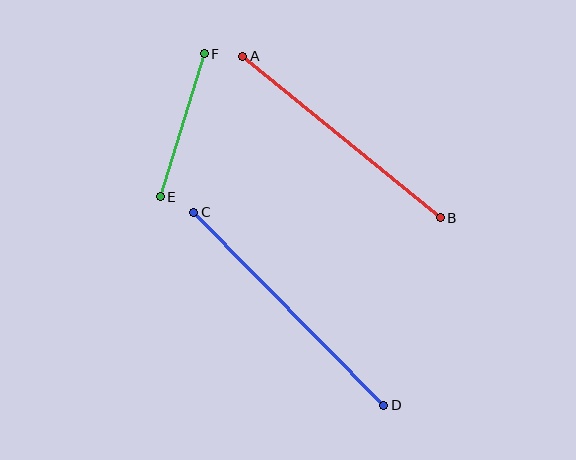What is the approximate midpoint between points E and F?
The midpoint is at approximately (182, 125) pixels.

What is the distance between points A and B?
The distance is approximately 255 pixels.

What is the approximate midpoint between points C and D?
The midpoint is at approximately (289, 309) pixels.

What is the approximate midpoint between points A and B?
The midpoint is at approximately (342, 137) pixels.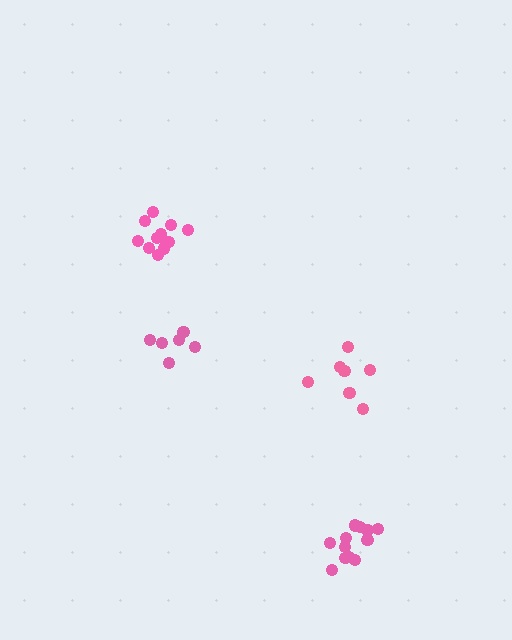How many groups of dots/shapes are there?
There are 4 groups.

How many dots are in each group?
Group 1: 12 dots, Group 2: 7 dots, Group 3: 12 dots, Group 4: 6 dots (37 total).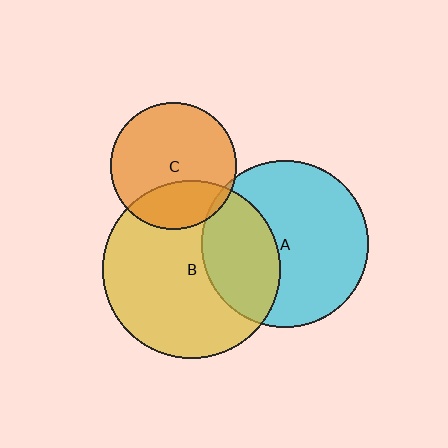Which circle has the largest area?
Circle B (yellow).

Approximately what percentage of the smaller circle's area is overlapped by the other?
Approximately 5%.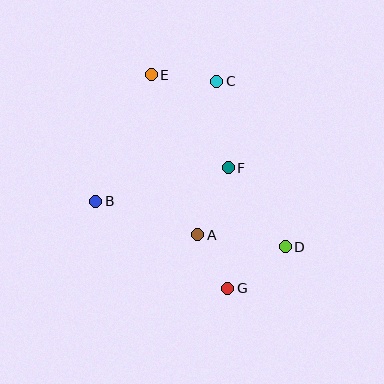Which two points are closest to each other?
Points A and G are closest to each other.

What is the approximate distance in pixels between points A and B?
The distance between A and B is approximately 108 pixels.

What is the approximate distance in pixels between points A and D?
The distance between A and D is approximately 88 pixels.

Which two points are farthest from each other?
Points E and G are farthest from each other.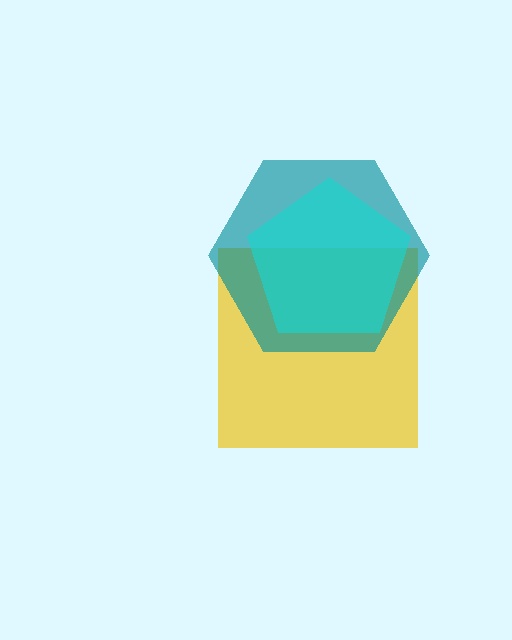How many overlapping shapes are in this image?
There are 3 overlapping shapes in the image.